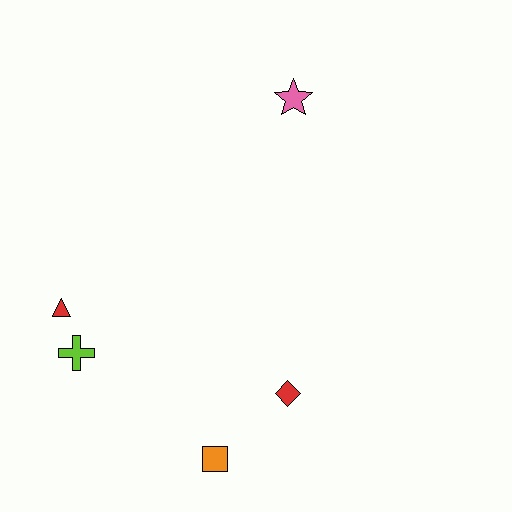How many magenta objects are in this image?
There are no magenta objects.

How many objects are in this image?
There are 5 objects.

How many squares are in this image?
There is 1 square.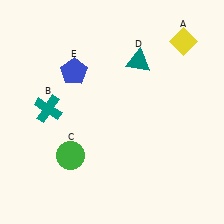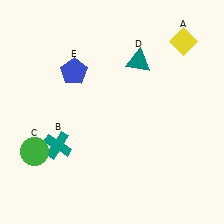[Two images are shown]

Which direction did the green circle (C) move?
The green circle (C) moved left.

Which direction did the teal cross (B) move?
The teal cross (B) moved down.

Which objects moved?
The objects that moved are: the teal cross (B), the green circle (C).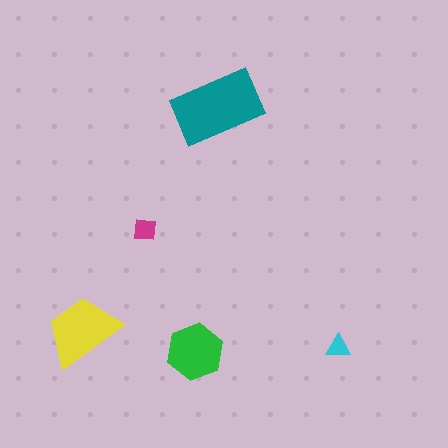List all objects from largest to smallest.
The teal rectangle, the yellow trapezoid, the green hexagon, the magenta square, the cyan triangle.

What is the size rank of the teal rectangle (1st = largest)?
1st.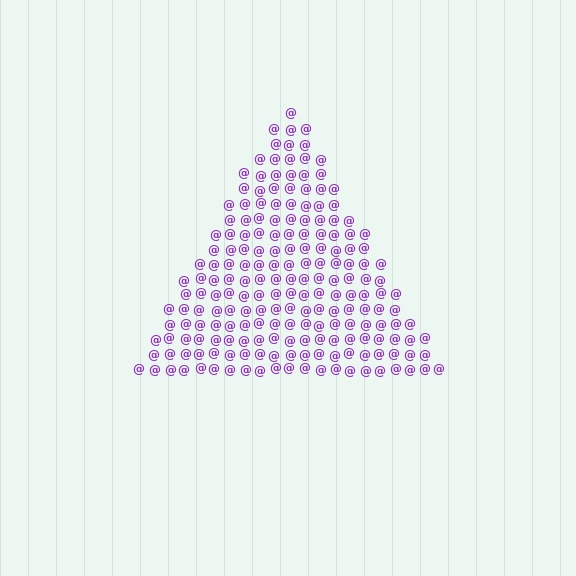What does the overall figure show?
The overall figure shows a triangle.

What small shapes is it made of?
It is made of small at signs.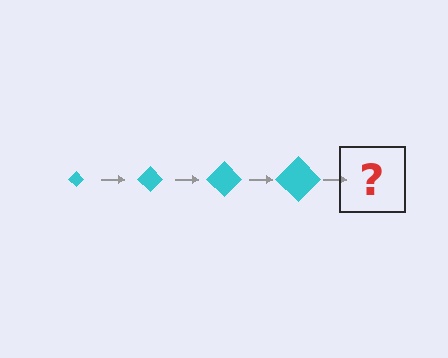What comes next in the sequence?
The next element should be a cyan diamond, larger than the previous one.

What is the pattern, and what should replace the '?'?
The pattern is that the diamond gets progressively larger each step. The '?' should be a cyan diamond, larger than the previous one.